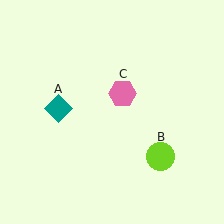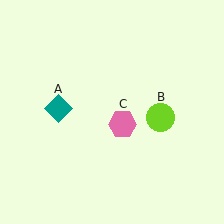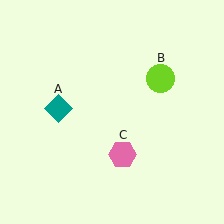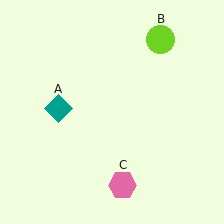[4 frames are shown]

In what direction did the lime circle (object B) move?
The lime circle (object B) moved up.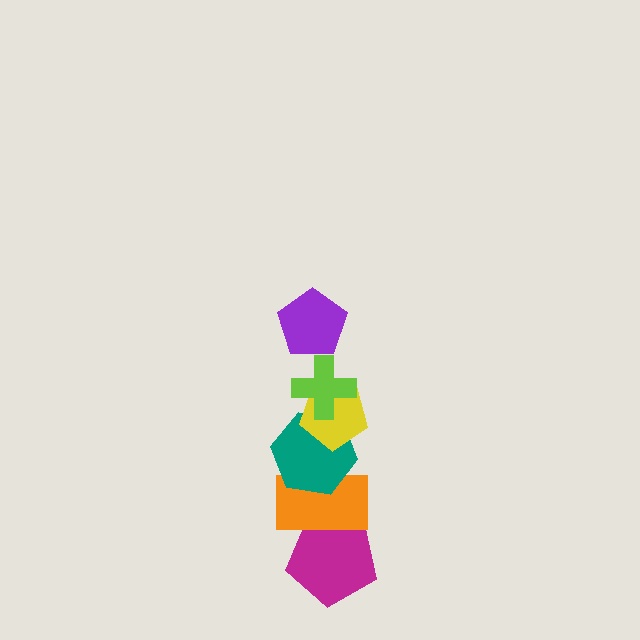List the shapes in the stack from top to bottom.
From top to bottom: the purple pentagon, the lime cross, the yellow pentagon, the teal hexagon, the orange rectangle, the magenta pentagon.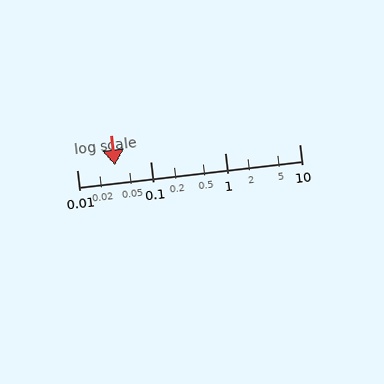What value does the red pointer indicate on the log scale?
The pointer indicates approximately 0.033.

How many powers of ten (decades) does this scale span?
The scale spans 3 decades, from 0.01 to 10.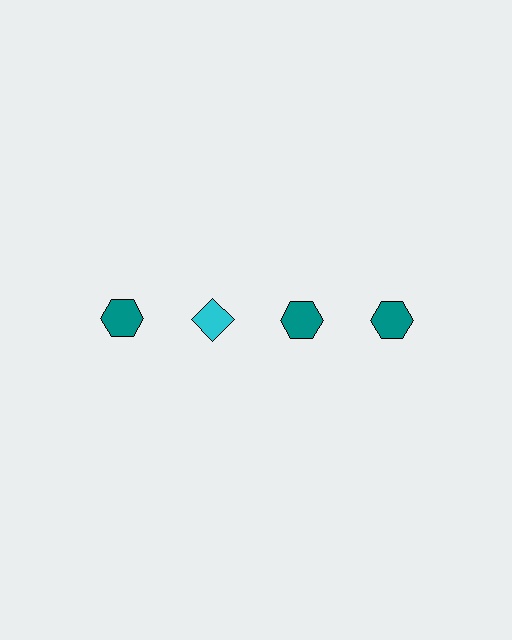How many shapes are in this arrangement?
There are 4 shapes arranged in a grid pattern.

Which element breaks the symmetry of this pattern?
The cyan diamond in the top row, second from left column breaks the symmetry. All other shapes are teal hexagons.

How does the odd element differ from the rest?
It differs in both color (cyan instead of teal) and shape (diamond instead of hexagon).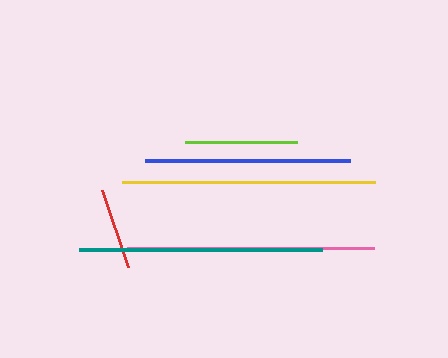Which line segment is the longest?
The yellow line is the longest at approximately 253 pixels.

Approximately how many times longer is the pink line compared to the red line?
The pink line is approximately 3.0 times the length of the red line.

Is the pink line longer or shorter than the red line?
The pink line is longer than the red line.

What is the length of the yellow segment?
The yellow segment is approximately 253 pixels long.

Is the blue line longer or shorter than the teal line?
The teal line is longer than the blue line.